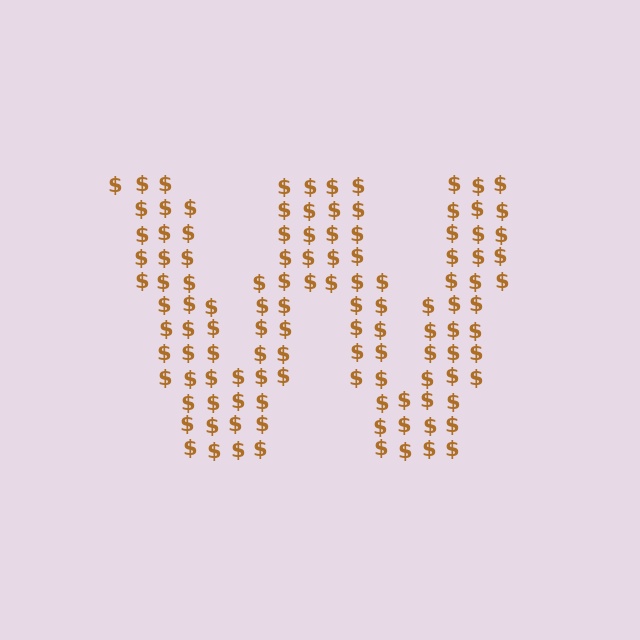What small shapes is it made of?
It is made of small dollar signs.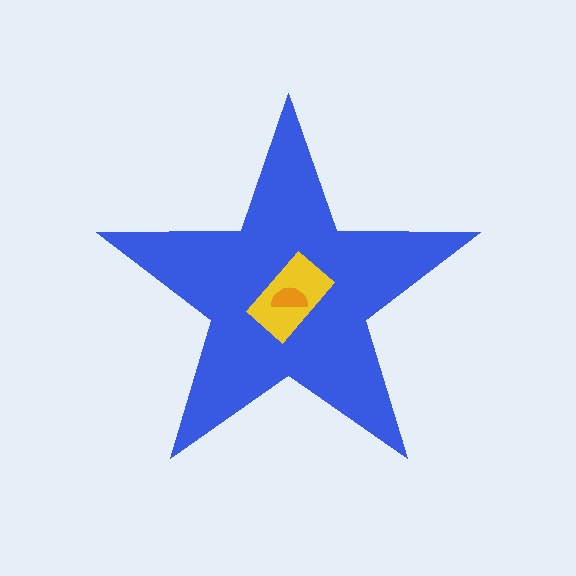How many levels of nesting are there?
3.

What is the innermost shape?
The orange semicircle.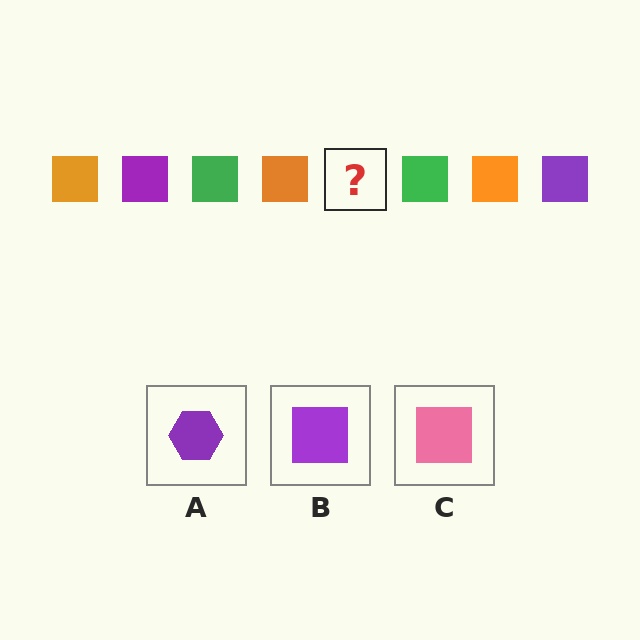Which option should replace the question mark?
Option B.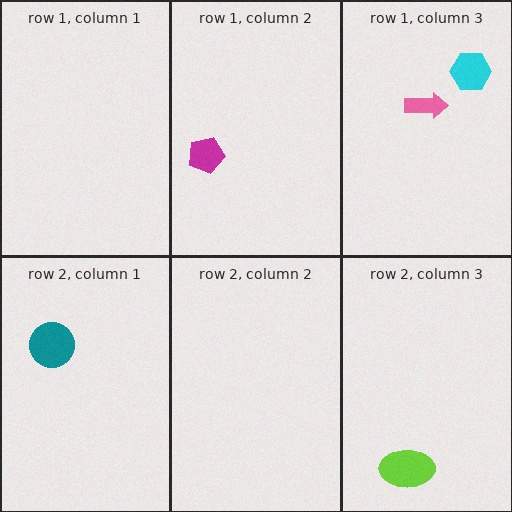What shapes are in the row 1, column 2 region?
The magenta pentagon.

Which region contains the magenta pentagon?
The row 1, column 2 region.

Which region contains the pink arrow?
The row 1, column 3 region.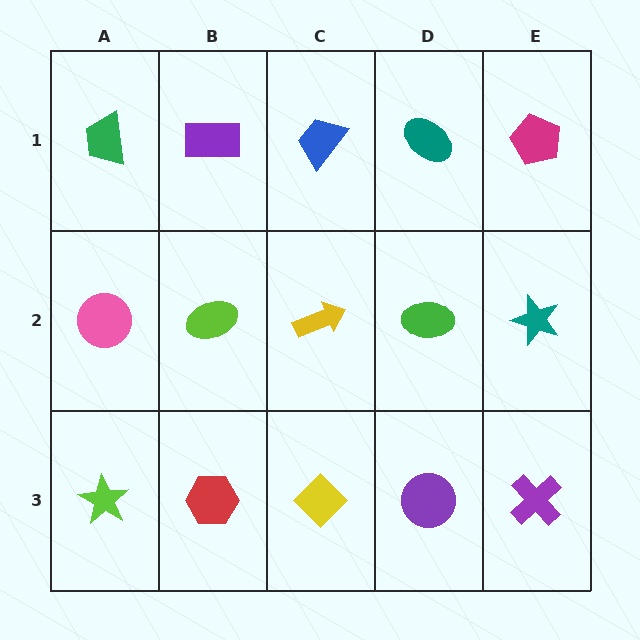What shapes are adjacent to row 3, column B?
A lime ellipse (row 2, column B), a lime star (row 3, column A), a yellow diamond (row 3, column C).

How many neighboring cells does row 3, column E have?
2.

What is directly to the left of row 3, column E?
A purple circle.